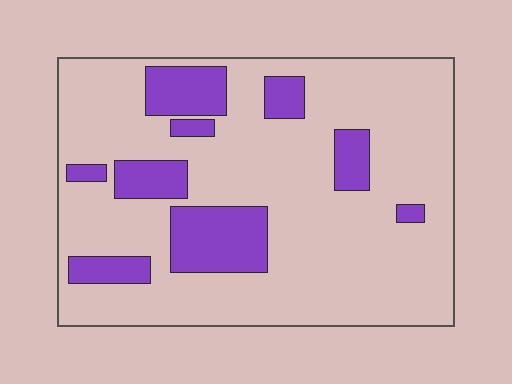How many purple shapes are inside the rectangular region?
9.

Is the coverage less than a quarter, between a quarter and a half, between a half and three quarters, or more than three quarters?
Less than a quarter.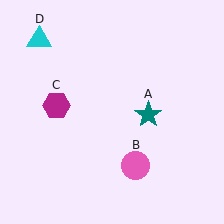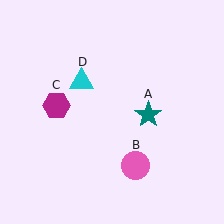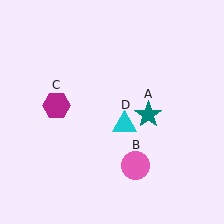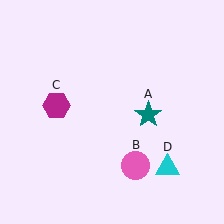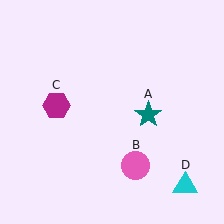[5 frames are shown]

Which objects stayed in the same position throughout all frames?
Teal star (object A) and pink circle (object B) and magenta hexagon (object C) remained stationary.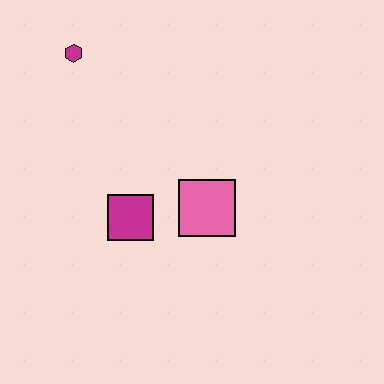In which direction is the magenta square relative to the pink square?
The magenta square is to the left of the pink square.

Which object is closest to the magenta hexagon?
The magenta square is closest to the magenta hexagon.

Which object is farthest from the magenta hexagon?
The pink square is farthest from the magenta hexagon.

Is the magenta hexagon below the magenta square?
No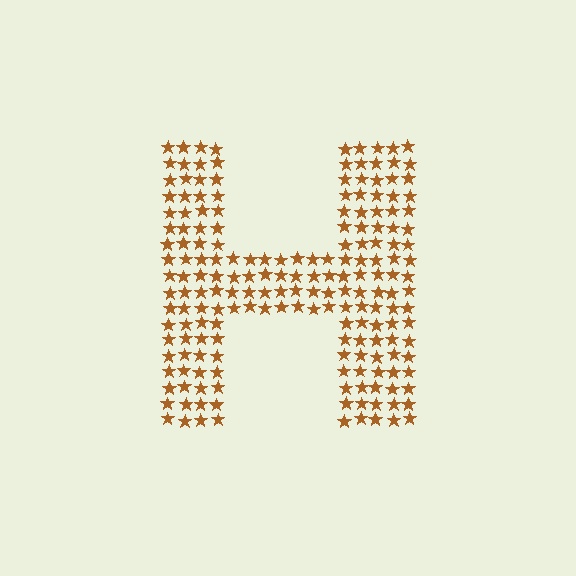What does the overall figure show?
The overall figure shows the letter H.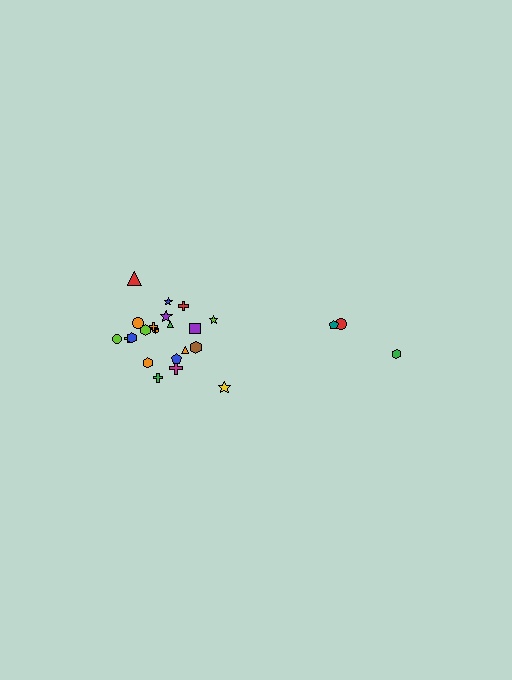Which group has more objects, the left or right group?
The left group.